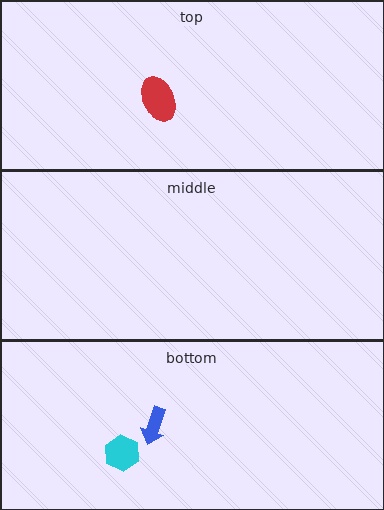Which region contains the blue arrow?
The bottom region.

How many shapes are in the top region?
1.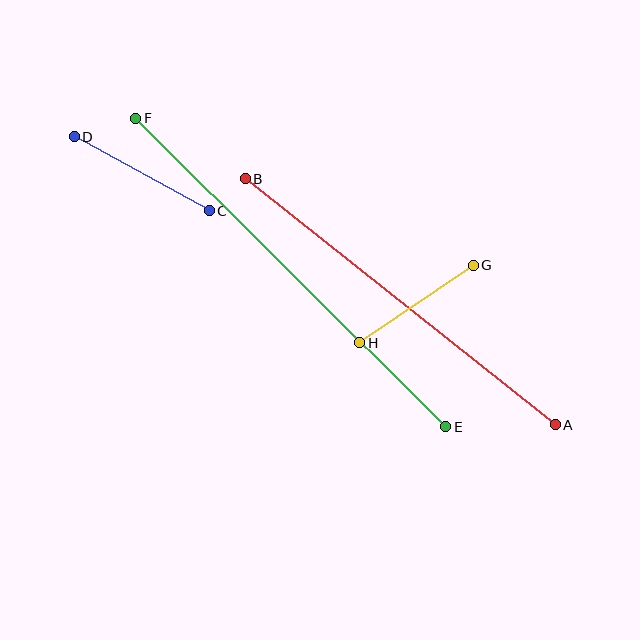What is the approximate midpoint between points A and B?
The midpoint is at approximately (400, 302) pixels.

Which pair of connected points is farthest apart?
Points E and F are farthest apart.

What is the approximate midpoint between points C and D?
The midpoint is at approximately (142, 174) pixels.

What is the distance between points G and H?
The distance is approximately 137 pixels.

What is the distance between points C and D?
The distance is approximately 154 pixels.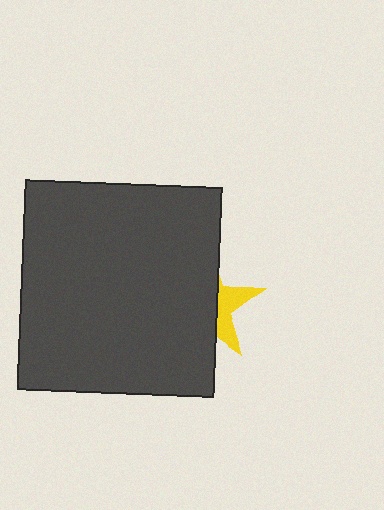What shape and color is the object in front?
The object in front is a dark gray rectangle.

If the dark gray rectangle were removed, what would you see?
You would see the complete yellow star.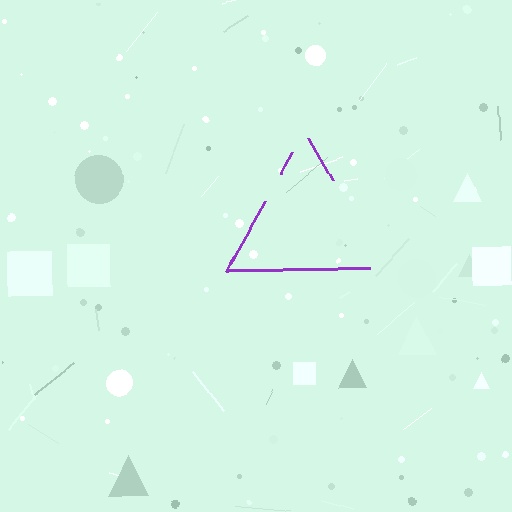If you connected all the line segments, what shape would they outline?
They would outline a triangle.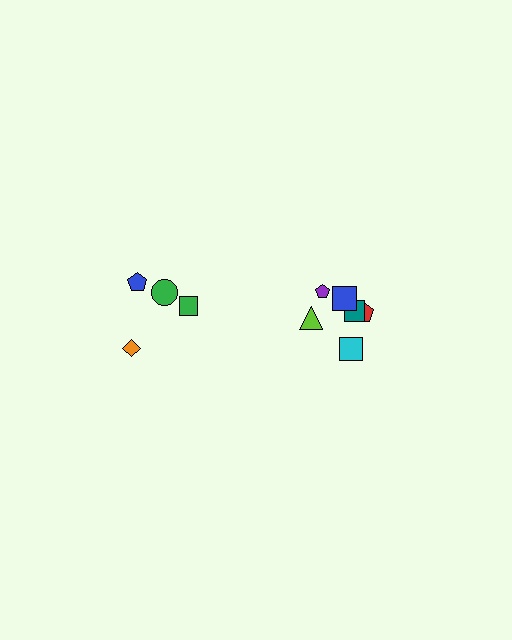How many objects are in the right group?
There are 6 objects.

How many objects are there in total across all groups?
There are 10 objects.